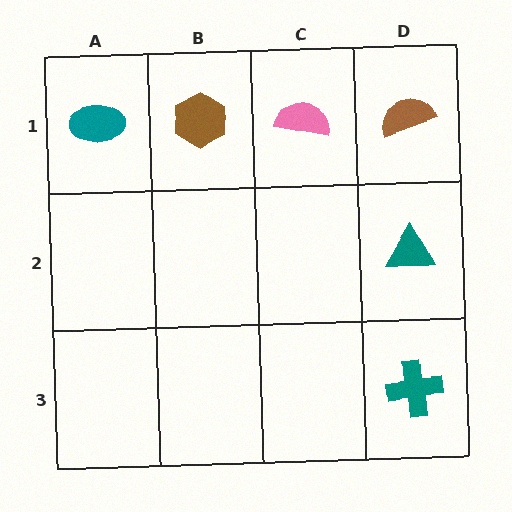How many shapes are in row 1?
4 shapes.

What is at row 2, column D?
A teal triangle.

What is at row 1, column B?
A brown hexagon.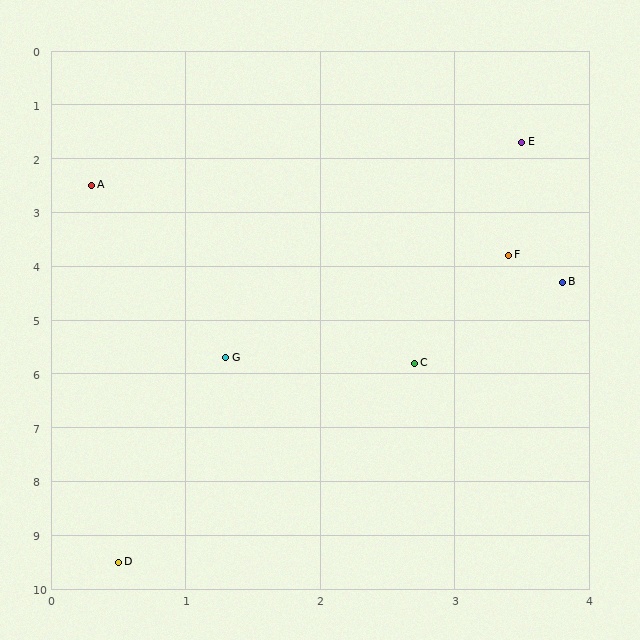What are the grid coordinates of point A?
Point A is at approximately (0.3, 2.5).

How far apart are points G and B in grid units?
Points G and B are about 2.9 grid units apart.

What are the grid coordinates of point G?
Point G is at approximately (1.3, 5.7).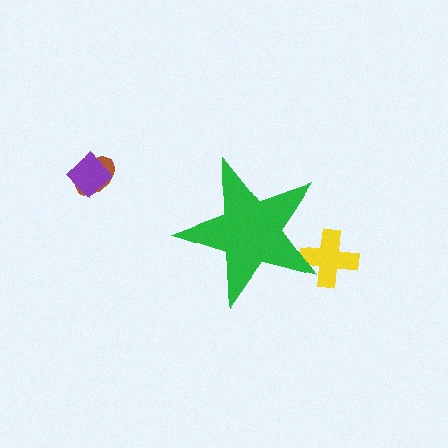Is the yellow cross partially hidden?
Yes, the yellow cross is partially hidden behind the green star.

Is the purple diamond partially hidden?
No, the purple diamond is fully visible.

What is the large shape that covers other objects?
A green star.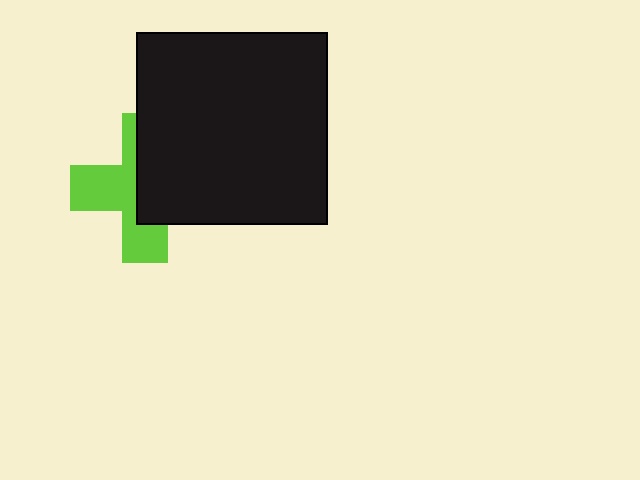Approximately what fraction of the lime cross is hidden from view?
Roughly 51% of the lime cross is hidden behind the black square.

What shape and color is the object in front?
The object in front is a black square.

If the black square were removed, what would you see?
You would see the complete lime cross.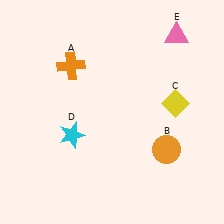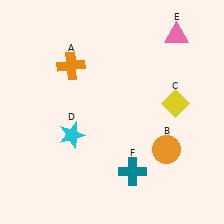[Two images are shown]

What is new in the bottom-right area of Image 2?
A teal cross (F) was added in the bottom-right area of Image 2.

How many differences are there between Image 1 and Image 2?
There is 1 difference between the two images.